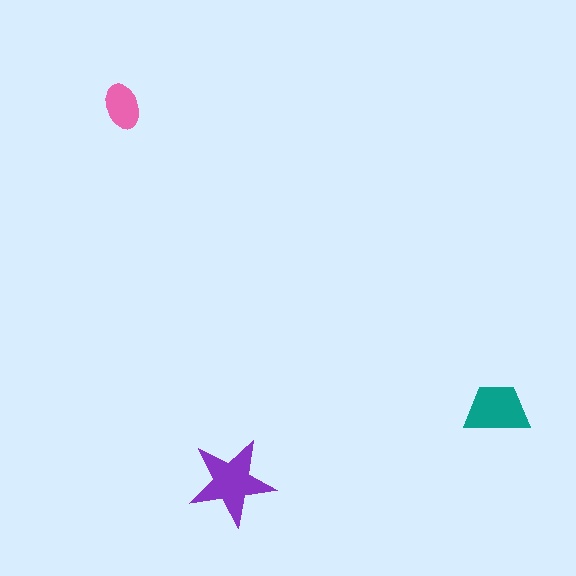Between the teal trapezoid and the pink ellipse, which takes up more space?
The teal trapezoid.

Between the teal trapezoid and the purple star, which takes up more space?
The purple star.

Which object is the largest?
The purple star.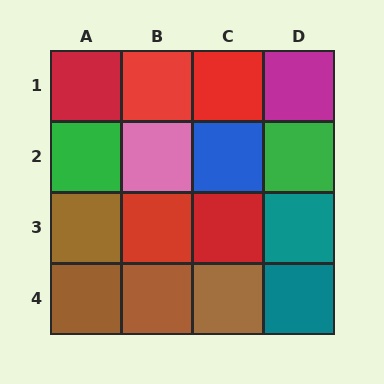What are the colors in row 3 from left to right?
Brown, red, red, teal.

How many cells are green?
2 cells are green.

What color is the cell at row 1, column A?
Red.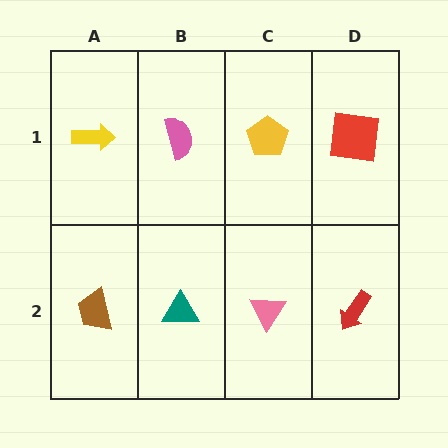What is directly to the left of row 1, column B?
A yellow arrow.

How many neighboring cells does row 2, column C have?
3.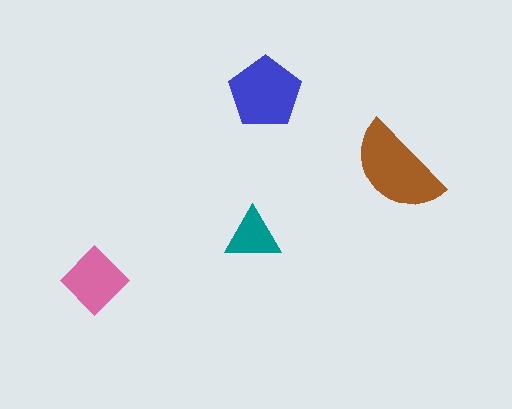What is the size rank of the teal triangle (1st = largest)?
4th.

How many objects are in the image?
There are 4 objects in the image.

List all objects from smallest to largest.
The teal triangle, the pink diamond, the blue pentagon, the brown semicircle.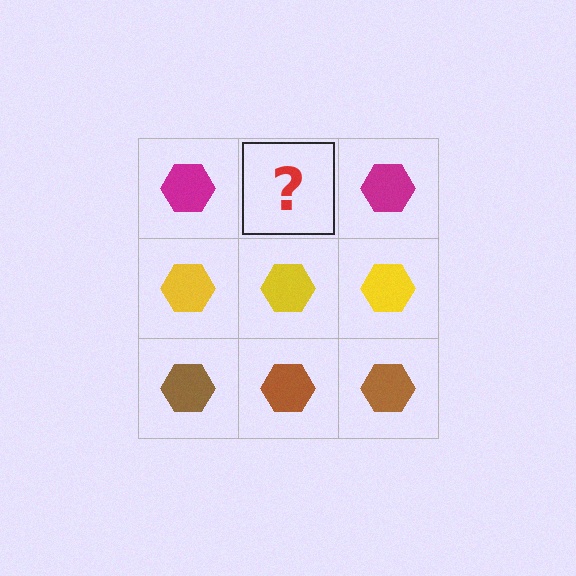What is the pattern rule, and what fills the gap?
The rule is that each row has a consistent color. The gap should be filled with a magenta hexagon.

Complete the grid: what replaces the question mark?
The question mark should be replaced with a magenta hexagon.